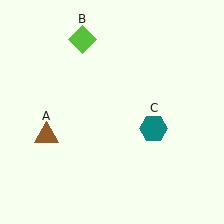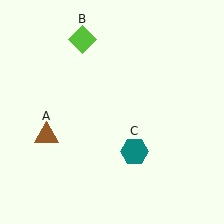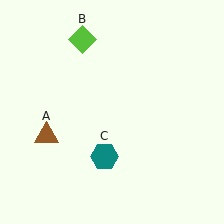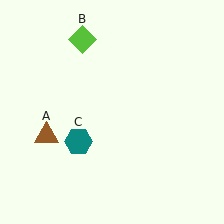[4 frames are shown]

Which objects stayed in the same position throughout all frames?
Brown triangle (object A) and lime diamond (object B) remained stationary.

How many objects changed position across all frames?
1 object changed position: teal hexagon (object C).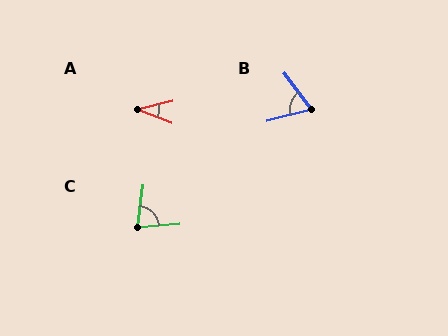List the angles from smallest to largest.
A (35°), B (66°), C (79°).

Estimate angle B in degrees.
Approximately 66 degrees.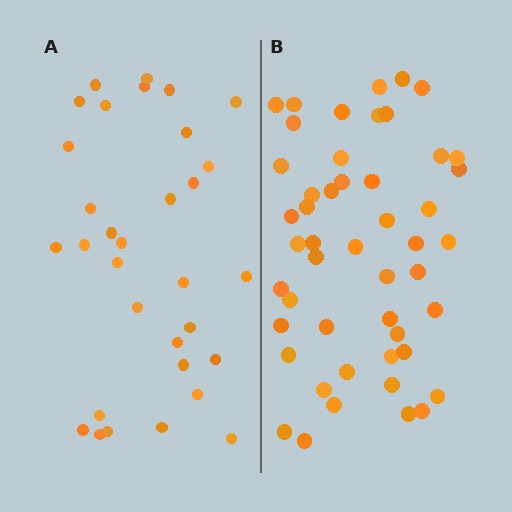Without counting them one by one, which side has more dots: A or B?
Region B (the right region) has more dots.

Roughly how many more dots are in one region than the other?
Region B has approximately 15 more dots than region A.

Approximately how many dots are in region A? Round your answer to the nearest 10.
About 30 dots. (The exact count is 32, which rounds to 30.)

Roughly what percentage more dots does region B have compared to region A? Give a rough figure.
About 55% more.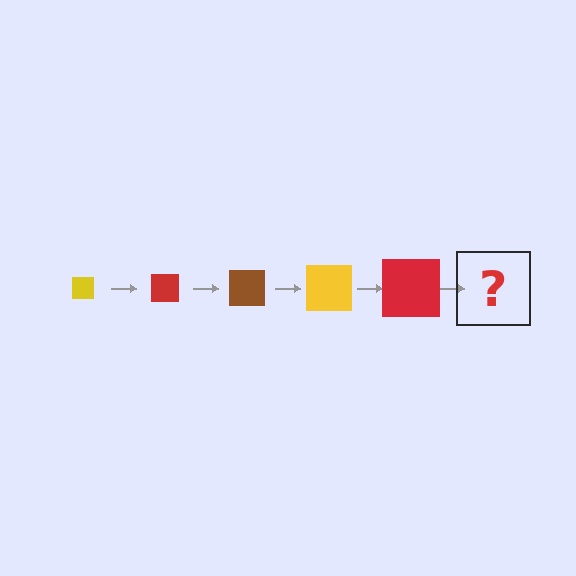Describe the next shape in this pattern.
It should be a brown square, larger than the previous one.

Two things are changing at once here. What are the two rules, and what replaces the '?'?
The two rules are that the square grows larger each step and the color cycles through yellow, red, and brown. The '?' should be a brown square, larger than the previous one.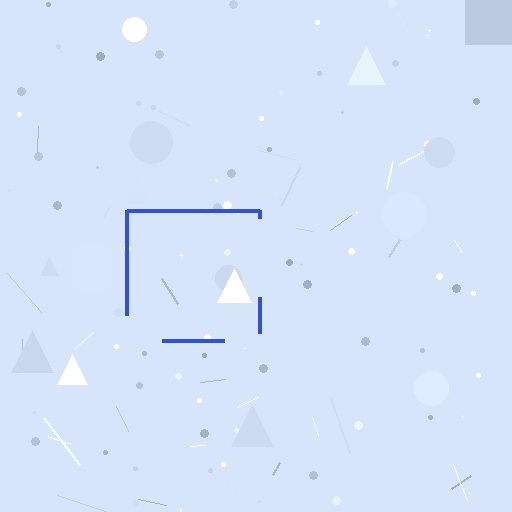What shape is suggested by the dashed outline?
The dashed outline suggests a square.